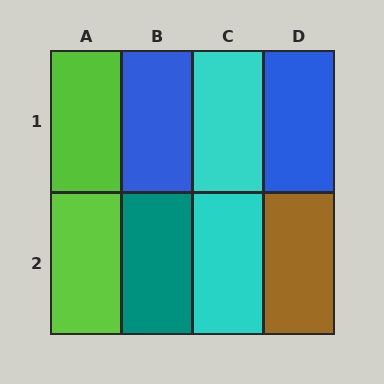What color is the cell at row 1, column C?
Cyan.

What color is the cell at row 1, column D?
Blue.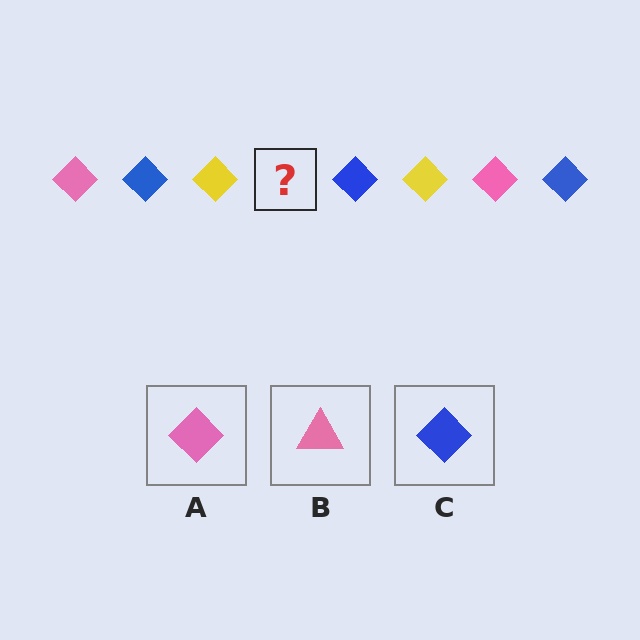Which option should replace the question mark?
Option A.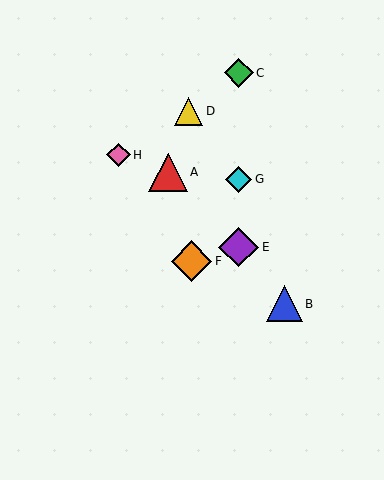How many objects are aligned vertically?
3 objects (C, E, G) are aligned vertically.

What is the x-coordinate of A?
Object A is at x≈168.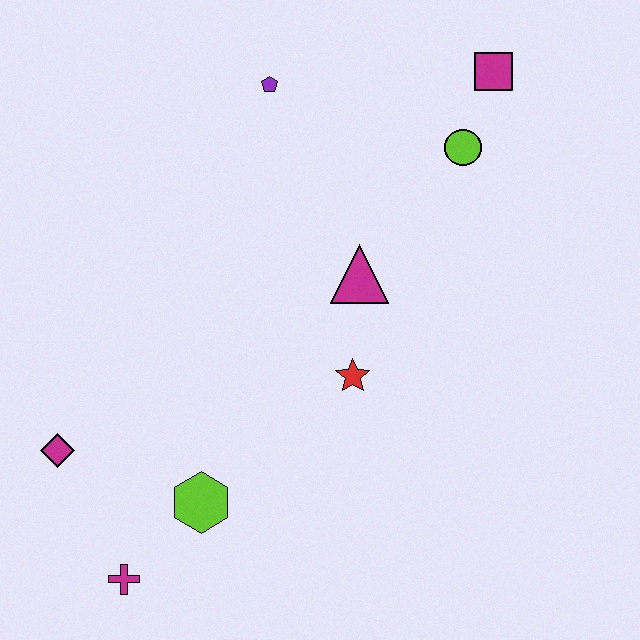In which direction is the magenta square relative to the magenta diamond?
The magenta square is to the right of the magenta diamond.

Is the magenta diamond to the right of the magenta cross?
No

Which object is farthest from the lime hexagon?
The magenta square is farthest from the lime hexagon.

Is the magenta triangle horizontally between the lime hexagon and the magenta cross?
No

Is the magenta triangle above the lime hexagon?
Yes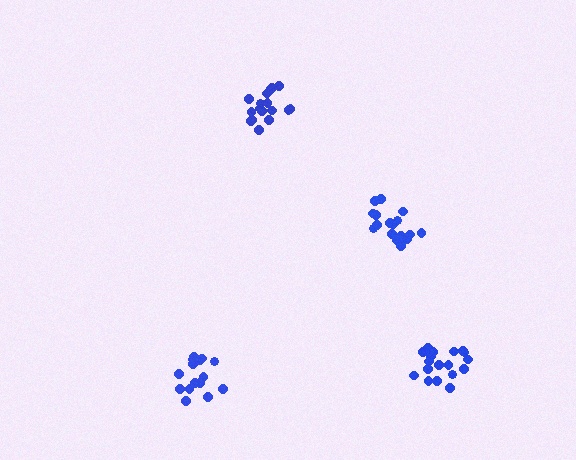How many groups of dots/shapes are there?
There are 4 groups.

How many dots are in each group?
Group 1: 15 dots, Group 2: 18 dots, Group 3: 17 dots, Group 4: 19 dots (69 total).